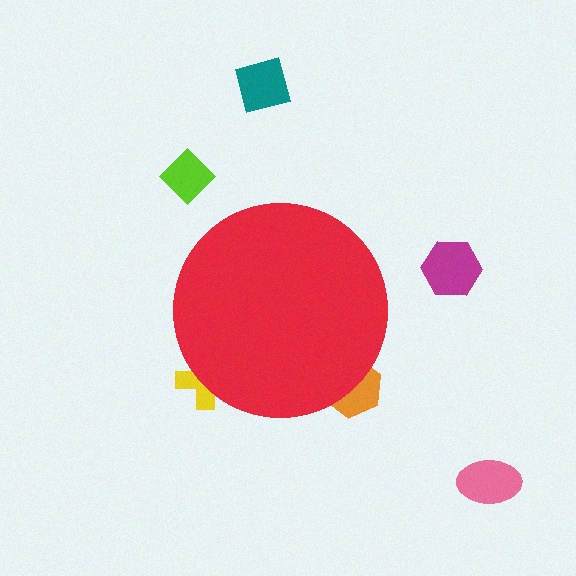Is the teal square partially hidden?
No, the teal square is fully visible.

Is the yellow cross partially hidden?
Yes, the yellow cross is partially hidden behind the red circle.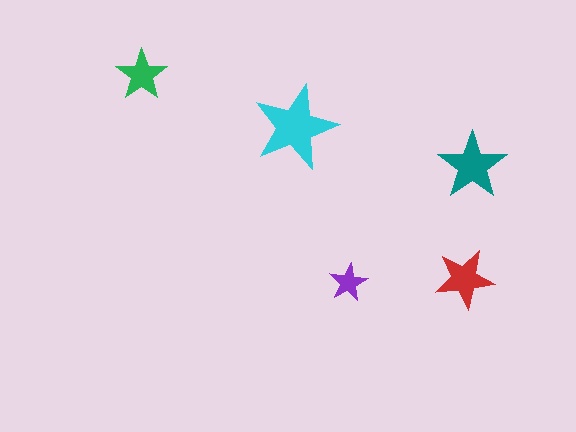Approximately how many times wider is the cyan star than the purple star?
About 2 times wider.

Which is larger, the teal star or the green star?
The teal one.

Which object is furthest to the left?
The green star is leftmost.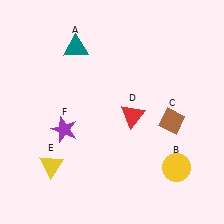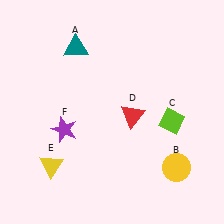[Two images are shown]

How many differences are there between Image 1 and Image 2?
There is 1 difference between the two images.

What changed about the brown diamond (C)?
In Image 1, C is brown. In Image 2, it changed to lime.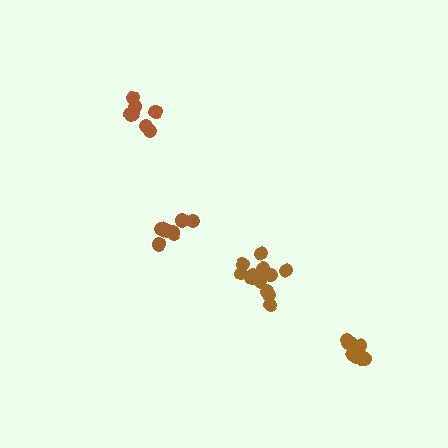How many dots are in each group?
Group 1: 7 dots, Group 2: 12 dots, Group 3: 11 dots, Group 4: 7 dots (37 total).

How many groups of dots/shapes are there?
There are 4 groups.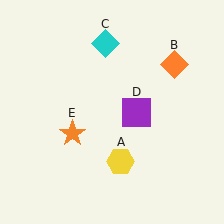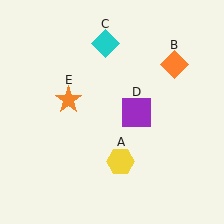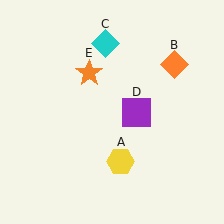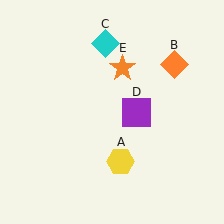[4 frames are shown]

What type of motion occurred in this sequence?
The orange star (object E) rotated clockwise around the center of the scene.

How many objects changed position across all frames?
1 object changed position: orange star (object E).